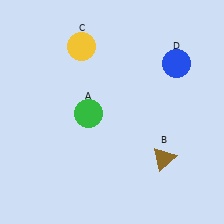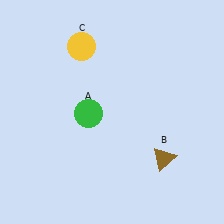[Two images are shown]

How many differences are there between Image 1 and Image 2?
There is 1 difference between the two images.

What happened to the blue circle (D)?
The blue circle (D) was removed in Image 2. It was in the top-right area of Image 1.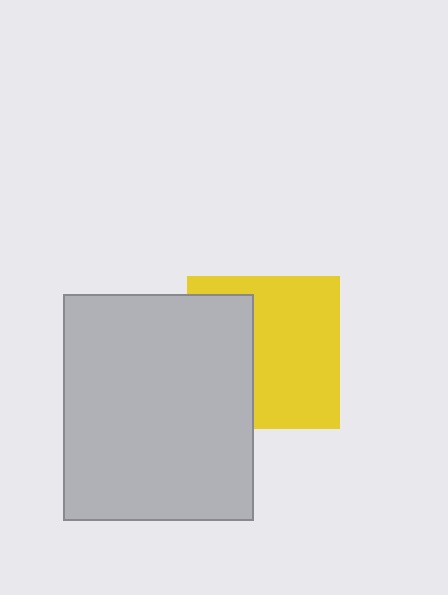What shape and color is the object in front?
The object in front is a light gray rectangle.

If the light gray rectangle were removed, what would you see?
You would see the complete yellow square.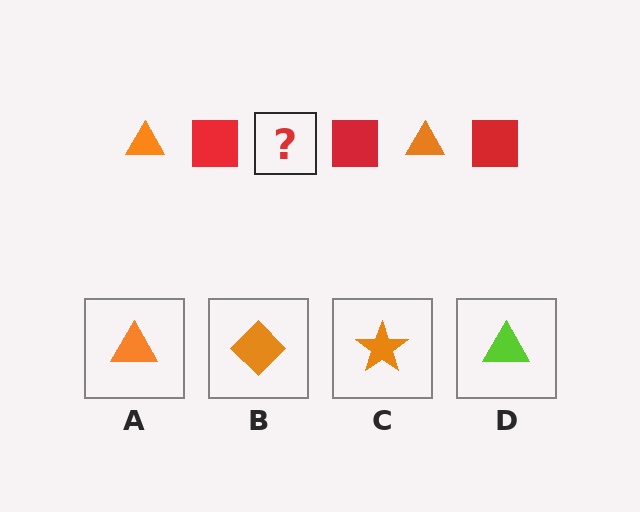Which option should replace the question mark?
Option A.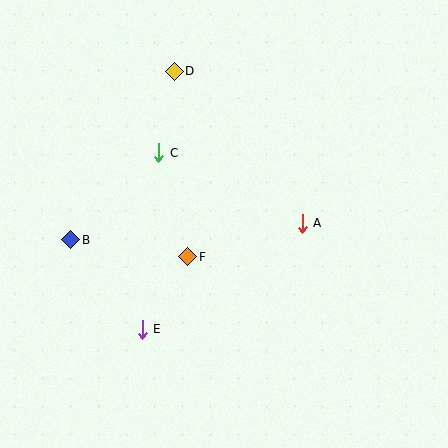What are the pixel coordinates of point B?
Point B is at (71, 240).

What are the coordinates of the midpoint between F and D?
The midpoint between F and D is at (181, 164).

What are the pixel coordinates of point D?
Point D is at (174, 71).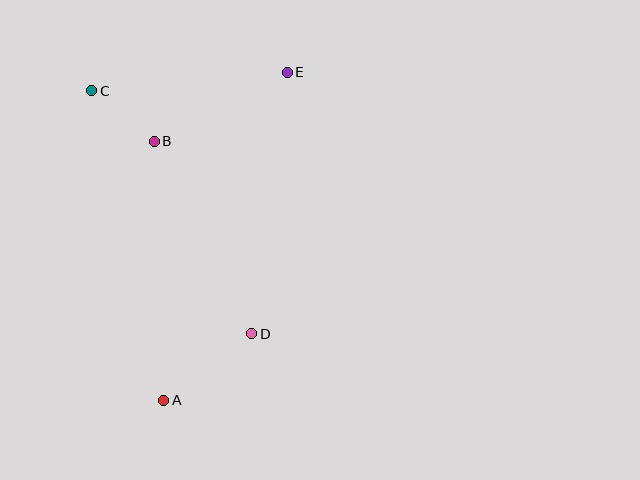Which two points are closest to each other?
Points B and C are closest to each other.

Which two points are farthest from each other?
Points A and E are farthest from each other.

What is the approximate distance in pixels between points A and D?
The distance between A and D is approximately 110 pixels.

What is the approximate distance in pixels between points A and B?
The distance between A and B is approximately 259 pixels.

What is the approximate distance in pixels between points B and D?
The distance between B and D is approximately 216 pixels.